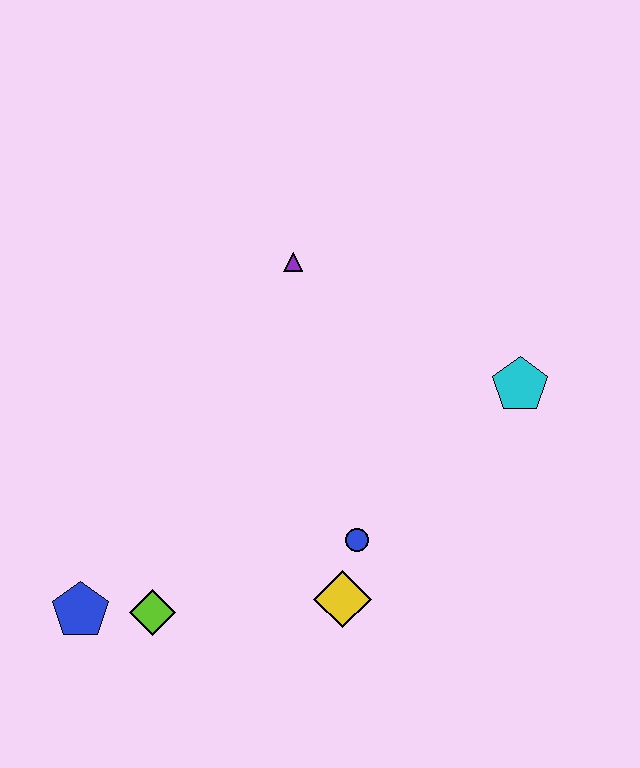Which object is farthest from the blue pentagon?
The cyan pentagon is farthest from the blue pentagon.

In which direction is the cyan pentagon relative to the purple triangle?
The cyan pentagon is to the right of the purple triangle.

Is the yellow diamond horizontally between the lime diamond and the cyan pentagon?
Yes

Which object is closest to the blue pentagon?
The lime diamond is closest to the blue pentagon.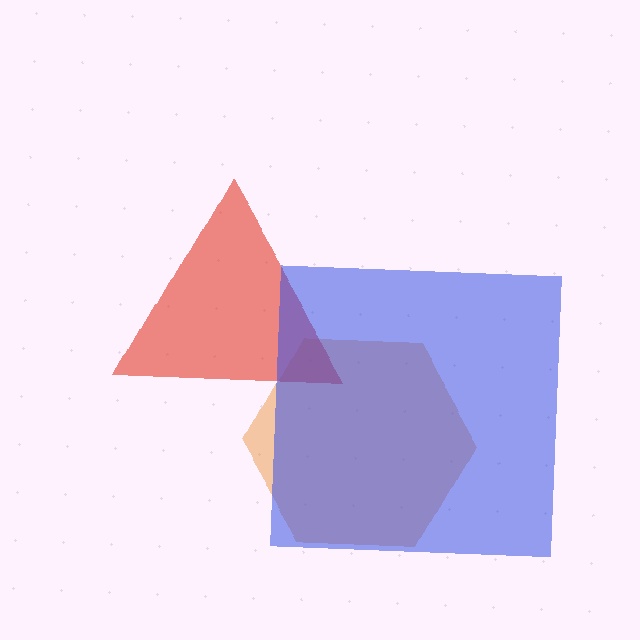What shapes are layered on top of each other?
The layered shapes are: an orange hexagon, a red triangle, a blue square.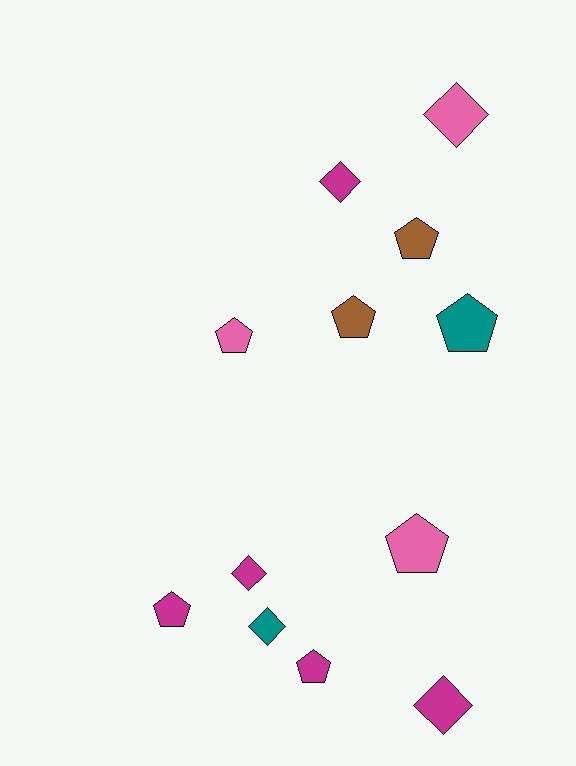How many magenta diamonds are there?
There are 3 magenta diamonds.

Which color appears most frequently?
Magenta, with 5 objects.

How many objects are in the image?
There are 12 objects.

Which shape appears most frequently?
Pentagon, with 7 objects.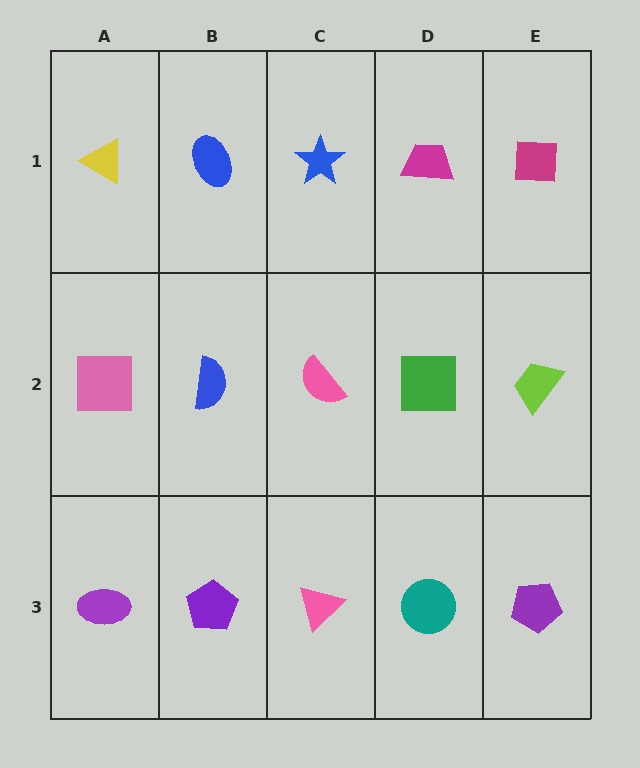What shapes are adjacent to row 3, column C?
A pink semicircle (row 2, column C), a purple pentagon (row 3, column B), a teal circle (row 3, column D).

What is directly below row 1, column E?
A lime trapezoid.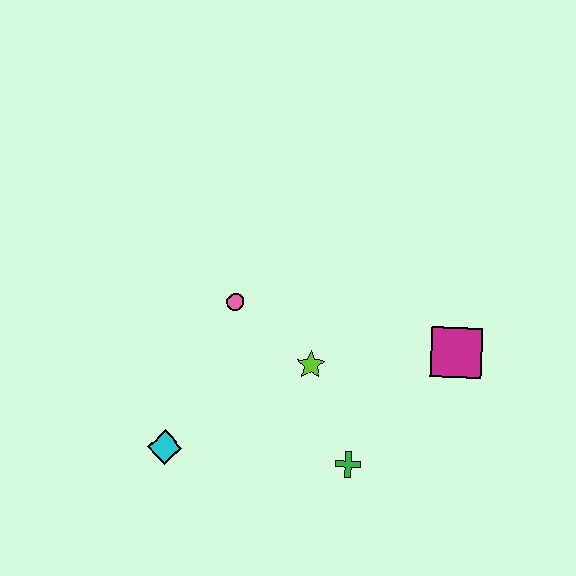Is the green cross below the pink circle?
Yes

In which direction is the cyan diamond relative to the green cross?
The cyan diamond is to the left of the green cross.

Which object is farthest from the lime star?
The cyan diamond is farthest from the lime star.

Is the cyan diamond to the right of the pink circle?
No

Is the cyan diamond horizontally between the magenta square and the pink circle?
No